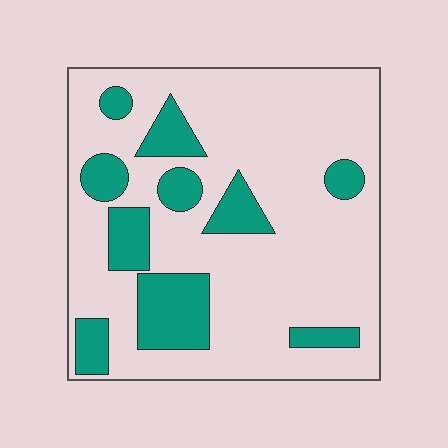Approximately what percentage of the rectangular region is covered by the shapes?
Approximately 25%.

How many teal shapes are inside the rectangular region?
10.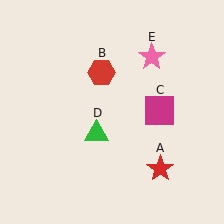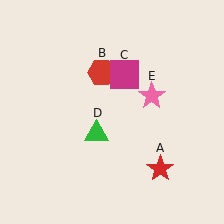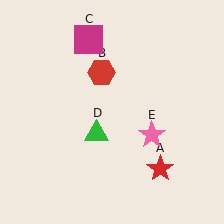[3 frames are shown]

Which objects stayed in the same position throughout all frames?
Red star (object A) and red hexagon (object B) and green triangle (object D) remained stationary.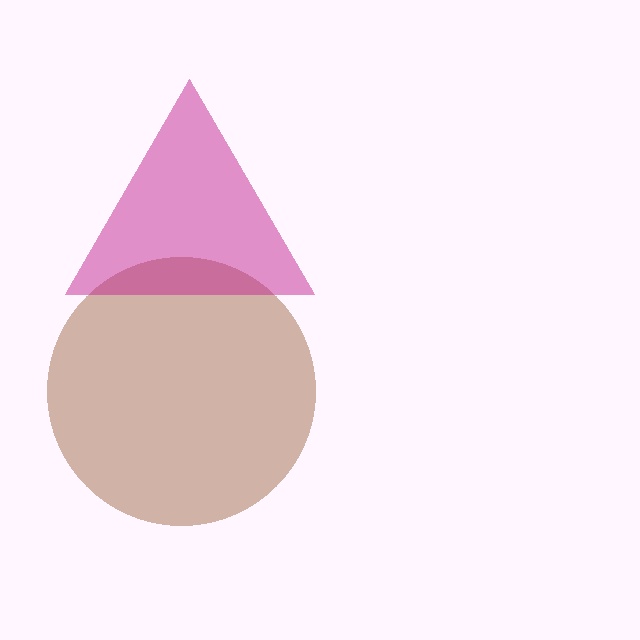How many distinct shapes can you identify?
There are 2 distinct shapes: a brown circle, a magenta triangle.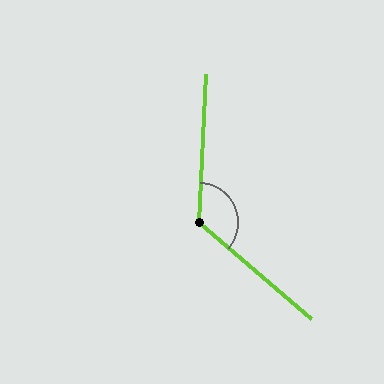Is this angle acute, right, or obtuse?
It is obtuse.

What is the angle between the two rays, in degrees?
Approximately 128 degrees.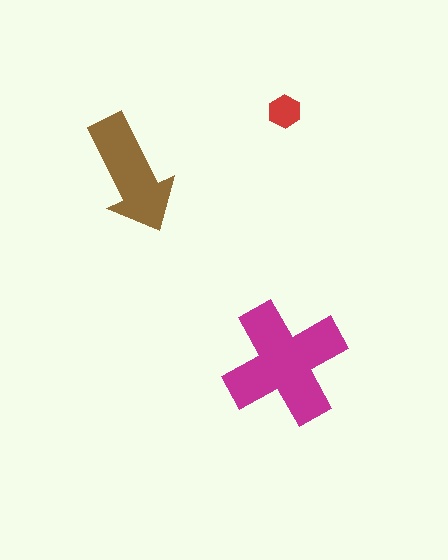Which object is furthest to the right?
The magenta cross is rightmost.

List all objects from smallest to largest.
The red hexagon, the brown arrow, the magenta cross.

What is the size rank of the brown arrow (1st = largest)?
2nd.